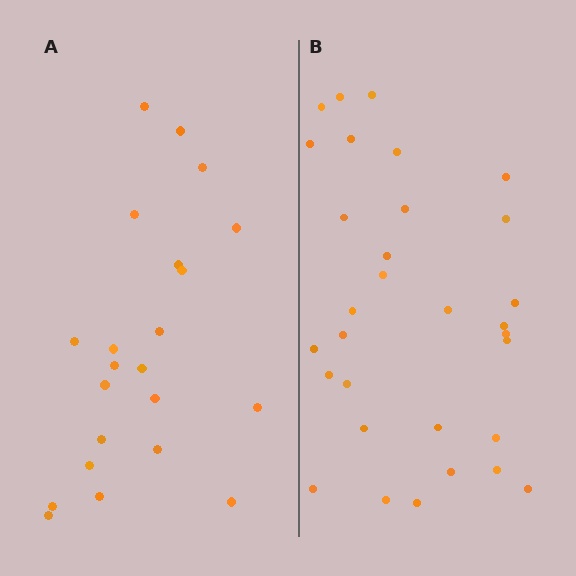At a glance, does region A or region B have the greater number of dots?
Region B (the right region) has more dots.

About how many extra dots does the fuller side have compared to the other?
Region B has roughly 8 or so more dots than region A.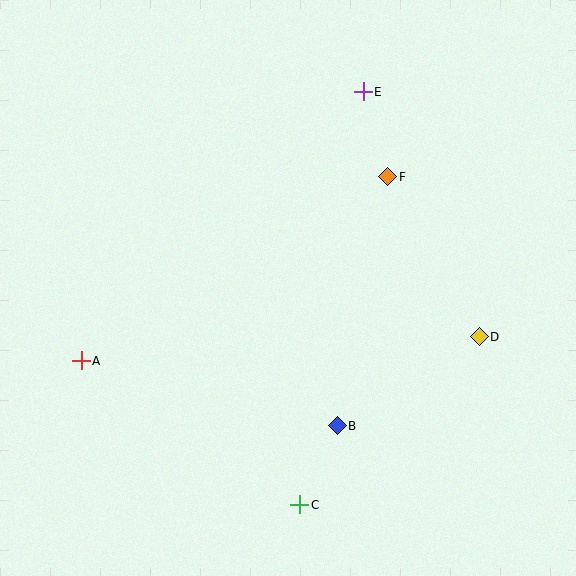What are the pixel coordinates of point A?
Point A is at (81, 361).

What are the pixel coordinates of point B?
Point B is at (337, 426).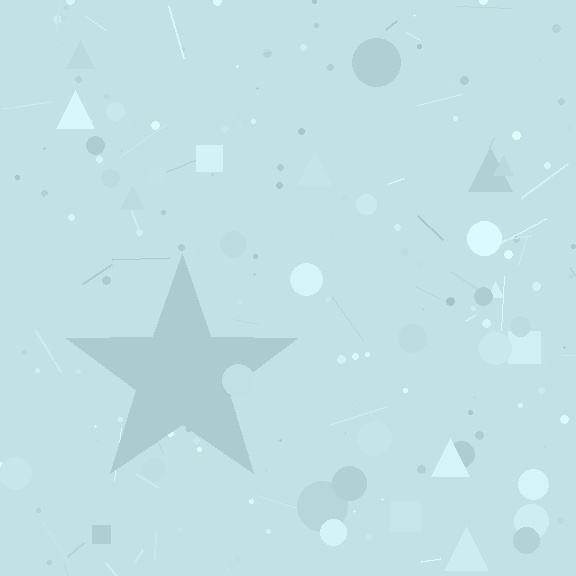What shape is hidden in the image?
A star is hidden in the image.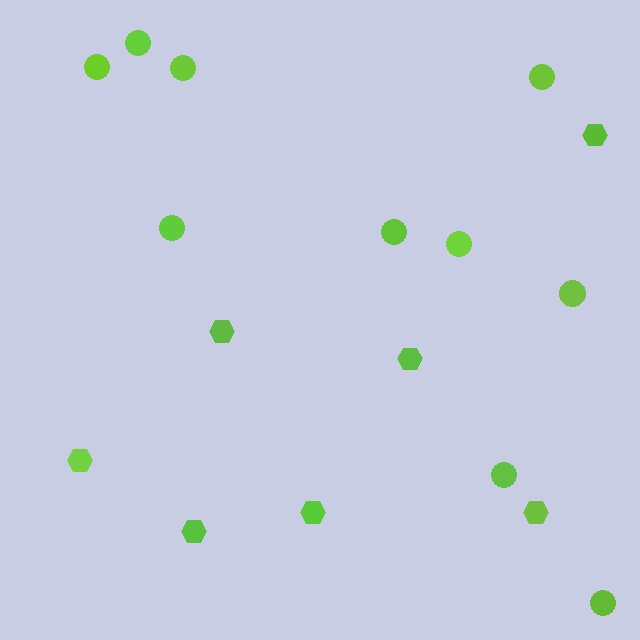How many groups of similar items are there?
There are 2 groups: one group of hexagons (7) and one group of circles (10).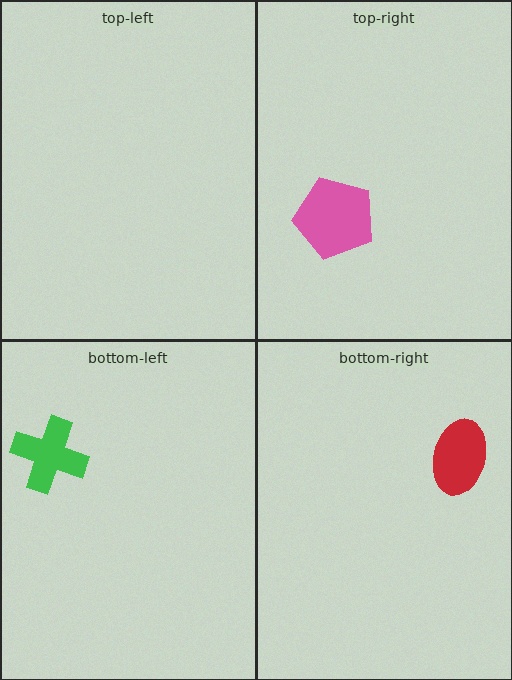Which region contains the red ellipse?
The bottom-right region.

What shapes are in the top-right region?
The pink pentagon.